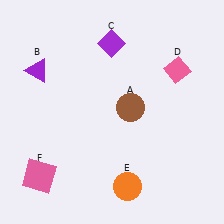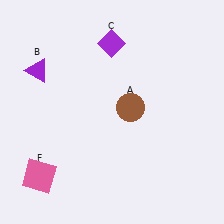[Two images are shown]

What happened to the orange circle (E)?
The orange circle (E) was removed in Image 2. It was in the bottom-right area of Image 1.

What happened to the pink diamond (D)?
The pink diamond (D) was removed in Image 2. It was in the top-right area of Image 1.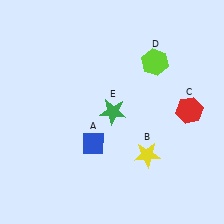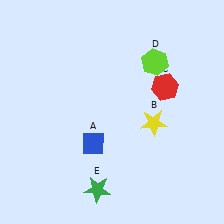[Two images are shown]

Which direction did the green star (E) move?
The green star (E) moved down.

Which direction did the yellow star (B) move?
The yellow star (B) moved up.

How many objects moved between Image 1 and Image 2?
3 objects moved between the two images.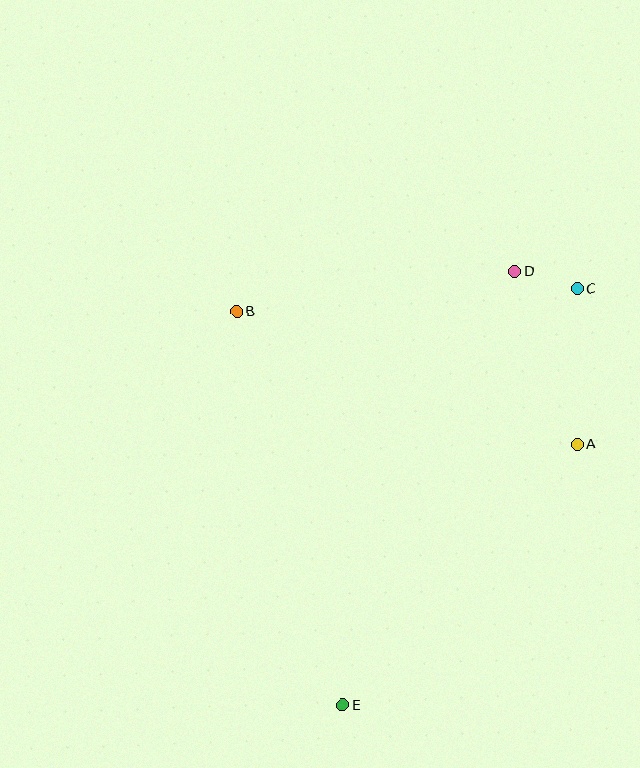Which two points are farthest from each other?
Points C and E are farthest from each other.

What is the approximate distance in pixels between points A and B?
The distance between A and B is approximately 366 pixels.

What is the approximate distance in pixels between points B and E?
The distance between B and E is approximately 407 pixels.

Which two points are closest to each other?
Points C and D are closest to each other.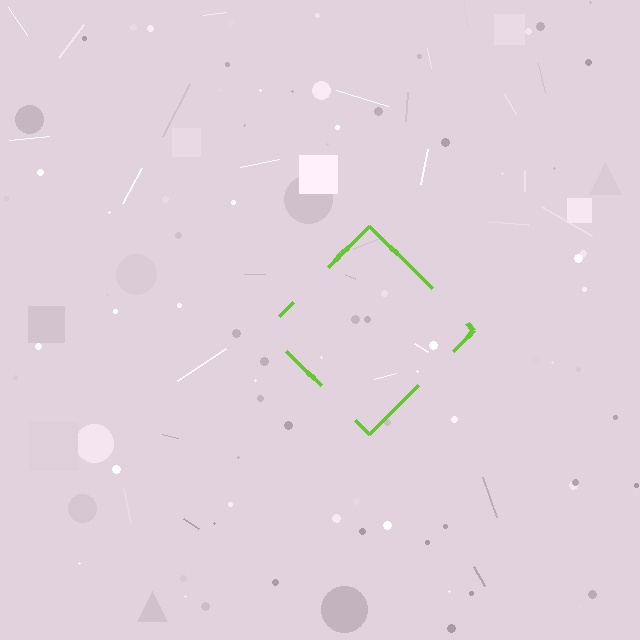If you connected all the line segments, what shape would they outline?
They would outline a diamond.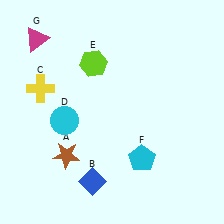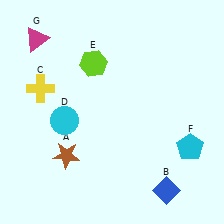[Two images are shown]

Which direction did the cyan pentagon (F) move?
The cyan pentagon (F) moved right.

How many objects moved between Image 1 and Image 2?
2 objects moved between the two images.